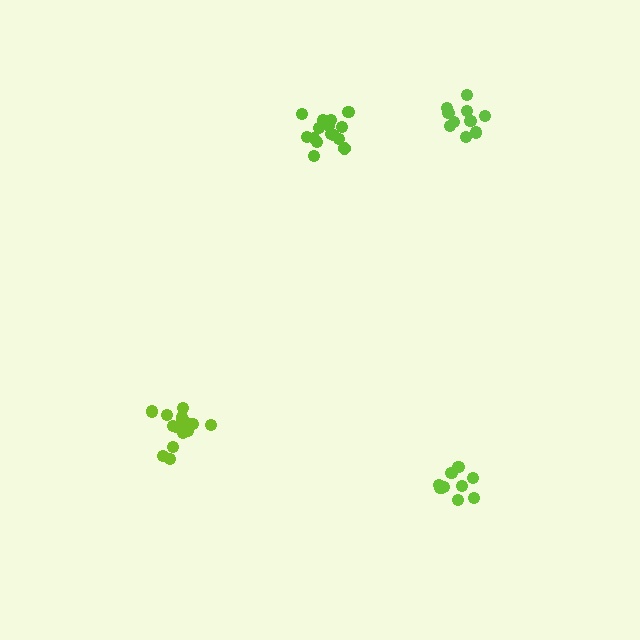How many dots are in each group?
Group 1: 10 dots, Group 2: 10 dots, Group 3: 16 dots, Group 4: 16 dots (52 total).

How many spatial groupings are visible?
There are 4 spatial groupings.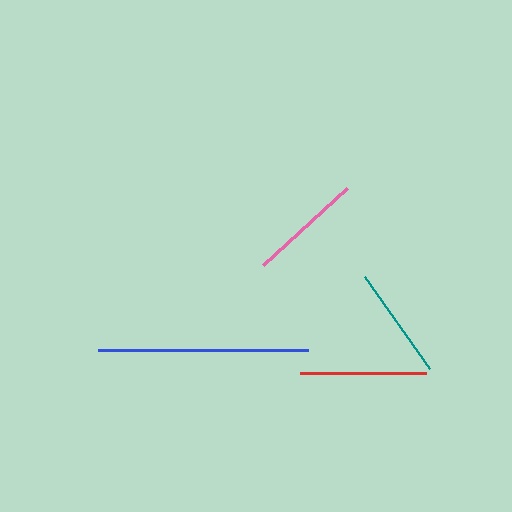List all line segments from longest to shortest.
From longest to shortest: blue, red, pink, teal.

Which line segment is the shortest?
The teal line is the shortest at approximately 112 pixels.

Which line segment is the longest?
The blue line is the longest at approximately 210 pixels.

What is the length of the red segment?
The red segment is approximately 126 pixels long.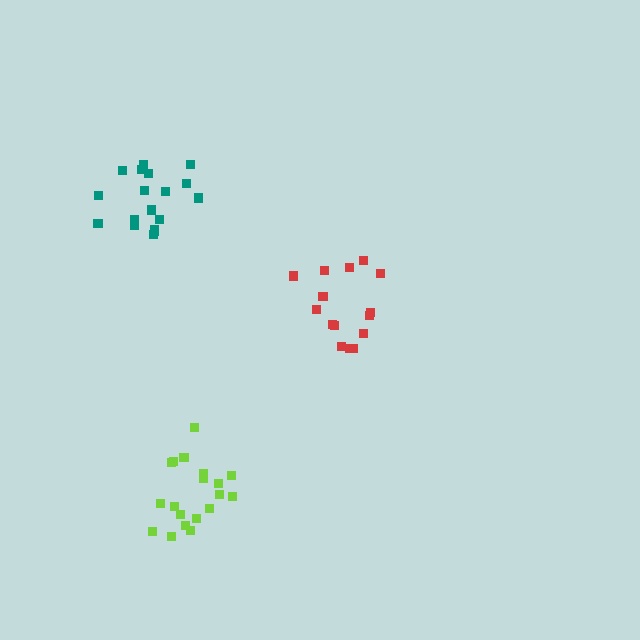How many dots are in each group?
Group 1: 19 dots, Group 2: 15 dots, Group 3: 18 dots (52 total).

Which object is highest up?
The teal cluster is topmost.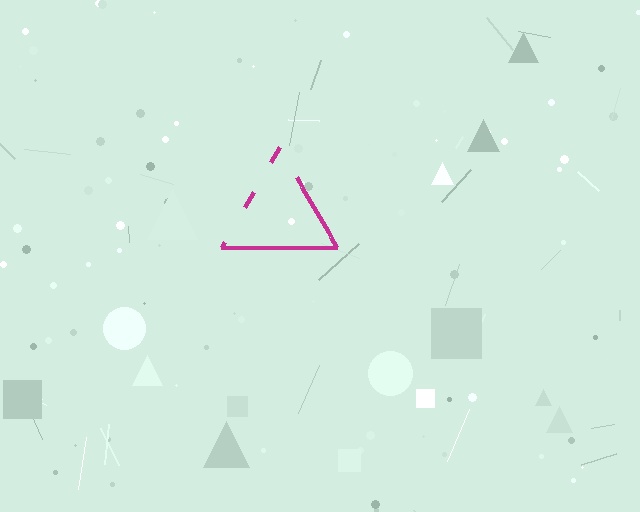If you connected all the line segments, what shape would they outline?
They would outline a triangle.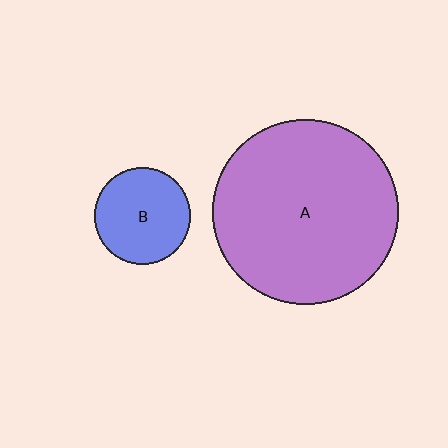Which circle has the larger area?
Circle A (purple).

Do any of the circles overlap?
No, none of the circles overlap.